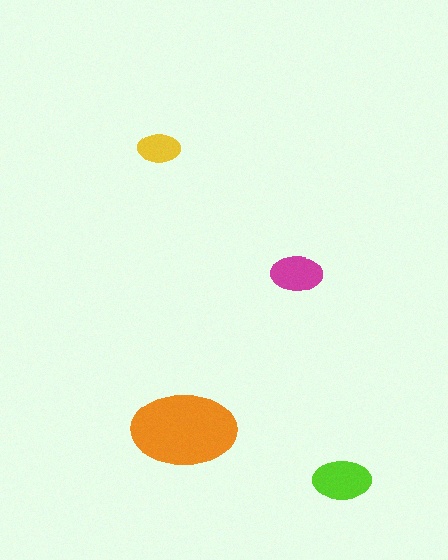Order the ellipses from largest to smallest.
the orange one, the lime one, the magenta one, the yellow one.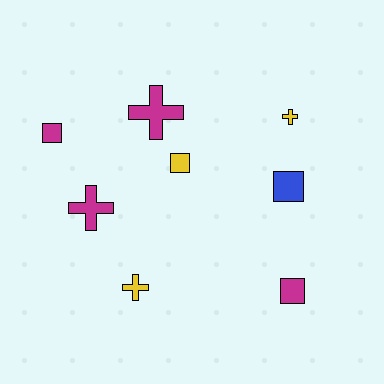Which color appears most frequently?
Magenta, with 4 objects.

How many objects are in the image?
There are 8 objects.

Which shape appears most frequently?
Cross, with 4 objects.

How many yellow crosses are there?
There are 2 yellow crosses.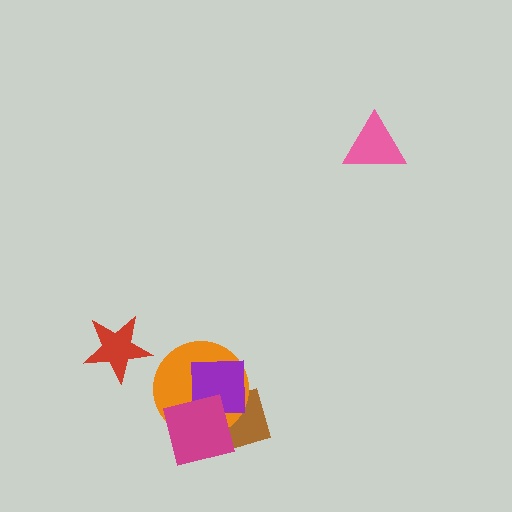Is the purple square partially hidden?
Yes, it is partially covered by another shape.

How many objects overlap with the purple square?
3 objects overlap with the purple square.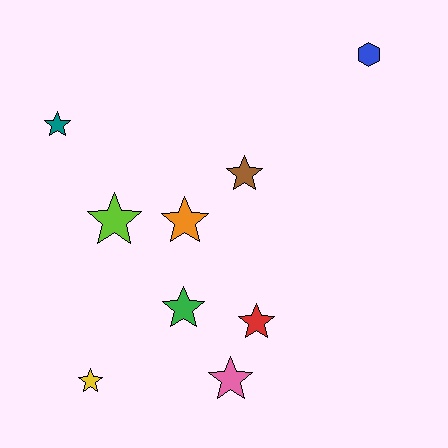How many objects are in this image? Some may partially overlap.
There are 9 objects.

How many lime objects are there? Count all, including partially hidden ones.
There is 1 lime object.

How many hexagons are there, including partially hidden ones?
There is 1 hexagon.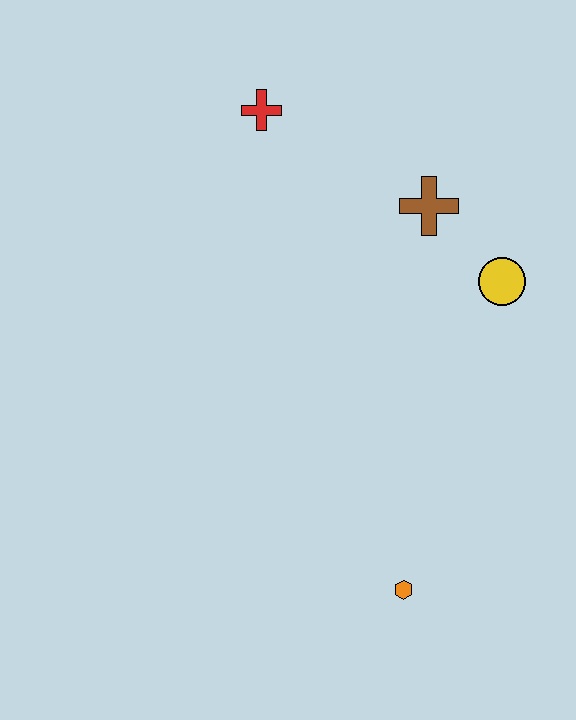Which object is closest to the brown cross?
The yellow circle is closest to the brown cross.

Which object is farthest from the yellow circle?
The orange hexagon is farthest from the yellow circle.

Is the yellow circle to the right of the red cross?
Yes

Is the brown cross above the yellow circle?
Yes